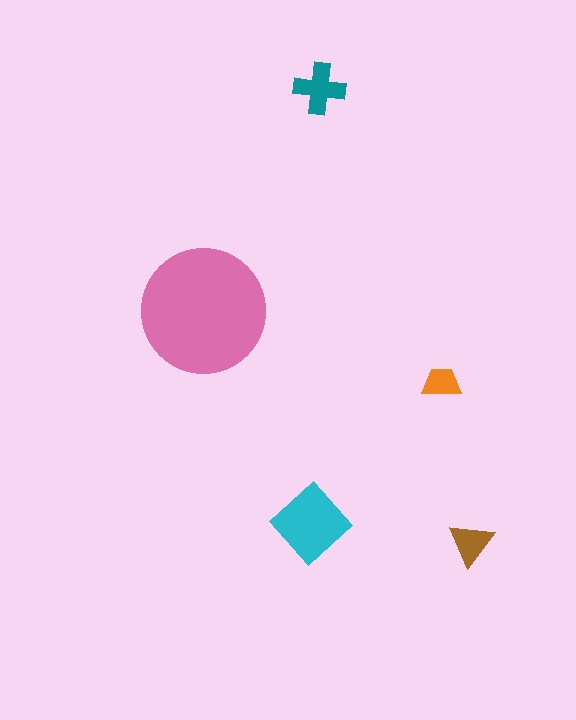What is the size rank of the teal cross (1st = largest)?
3rd.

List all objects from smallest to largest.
The orange trapezoid, the brown triangle, the teal cross, the cyan diamond, the pink circle.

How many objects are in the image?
There are 5 objects in the image.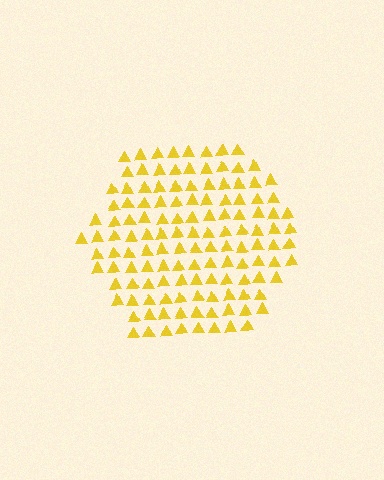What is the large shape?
The large shape is a hexagon.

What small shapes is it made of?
It is made of small triangles.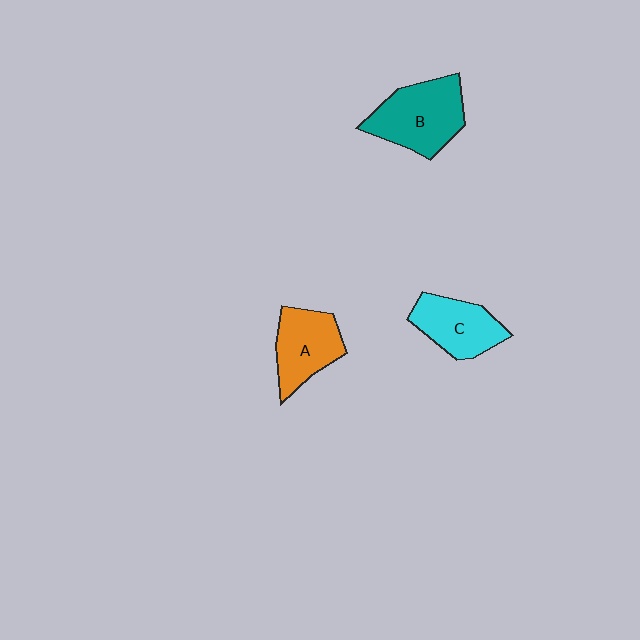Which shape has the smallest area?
Shape C (cyan).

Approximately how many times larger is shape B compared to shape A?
Approximately 1.3 times.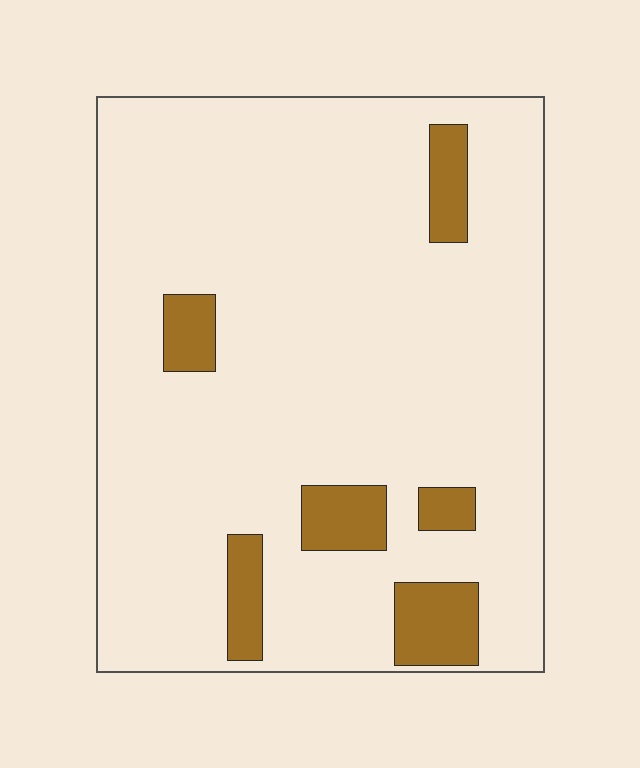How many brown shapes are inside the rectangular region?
6.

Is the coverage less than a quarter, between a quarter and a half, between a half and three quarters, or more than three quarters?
Less than a quarter.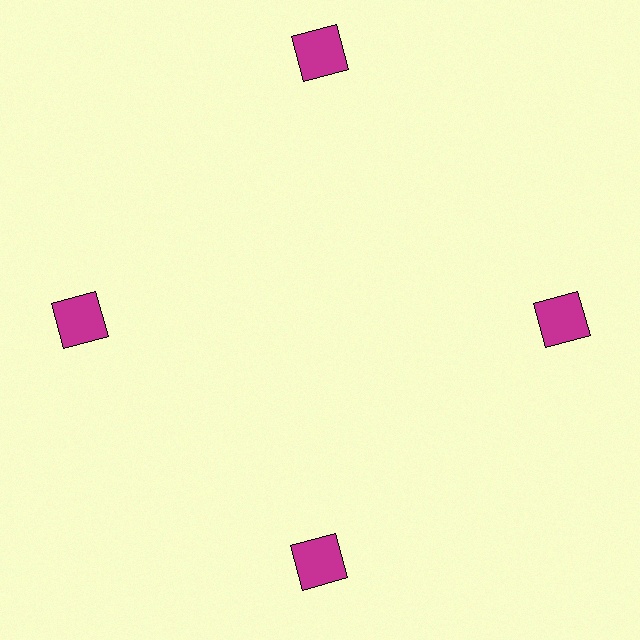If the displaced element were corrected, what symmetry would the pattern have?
It would have 4-fold rotational symmetry — the pattern would map onto itself every 90 degrees.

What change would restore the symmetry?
The symmetry would be restored by moving it inward, back onto the ring so that all 4 squares sit at equal angles and equal distance from the center.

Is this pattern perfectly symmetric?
No. The 4 magenta squares are arranged in a ring, but one element near the 12 o'clock position is pushed outward from the center, breaking the 4-fold rotational symmetry.